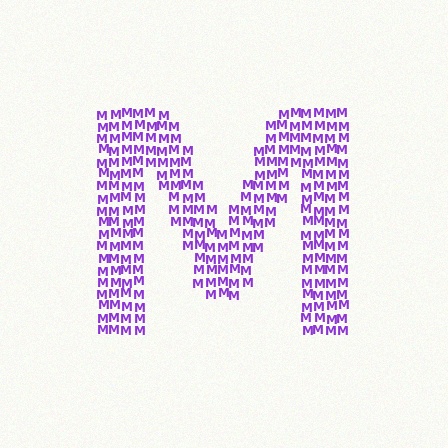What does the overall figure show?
The overall figure shows the letter M.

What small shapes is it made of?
It is made of small letter M's.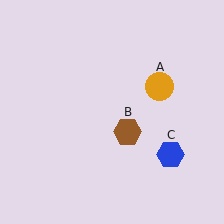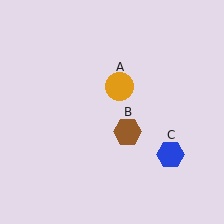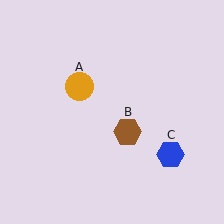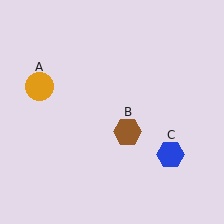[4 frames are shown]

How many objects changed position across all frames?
1 object changed position: orange circle (object A).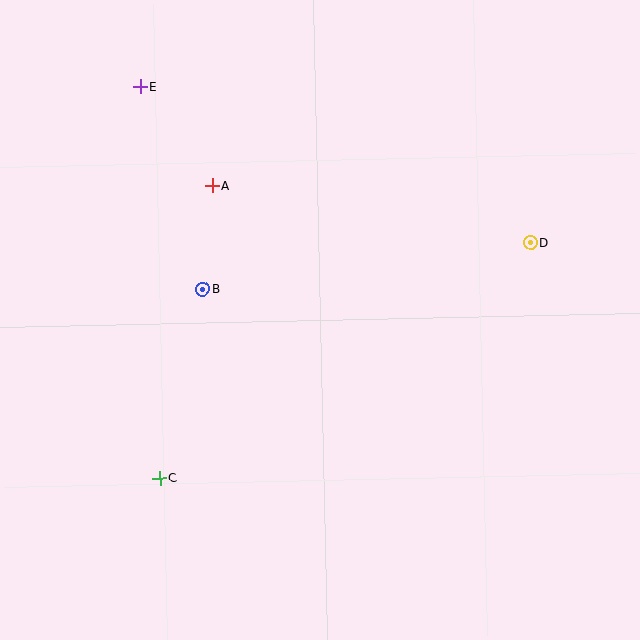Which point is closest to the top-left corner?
Point E is closest to the top-left corner.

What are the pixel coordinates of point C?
Point C is at (160, 478).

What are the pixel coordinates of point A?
Point A is at (212, 186).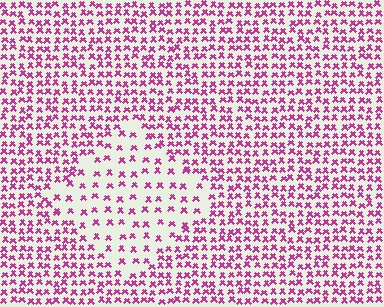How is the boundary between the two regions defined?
The boundary is defined by a change in element density (approximately 2.1x ratio). All elements are the same color, size, and shape.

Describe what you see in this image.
The image contains small magenta elements arranged at two different densities. A diamond-shaped region is visible where the elements are less densely packed than the surrounding area.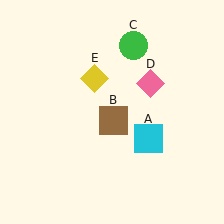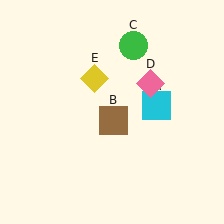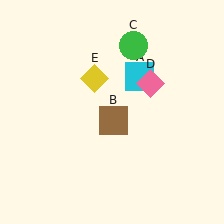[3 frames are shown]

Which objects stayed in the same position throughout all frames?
Brown square (object B) and green circle (object C) and pink diamond (object D) and yellow diamond (object E) remained stationary.